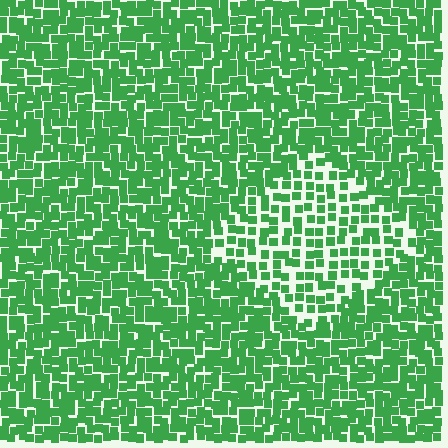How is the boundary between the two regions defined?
The boundary is defined by a change in element density (approximately 1.8x ratio). All elements are the same color, size, and shape.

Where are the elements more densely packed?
The elements are more densely packed outside the diamond boundary.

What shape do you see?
I see a diamond.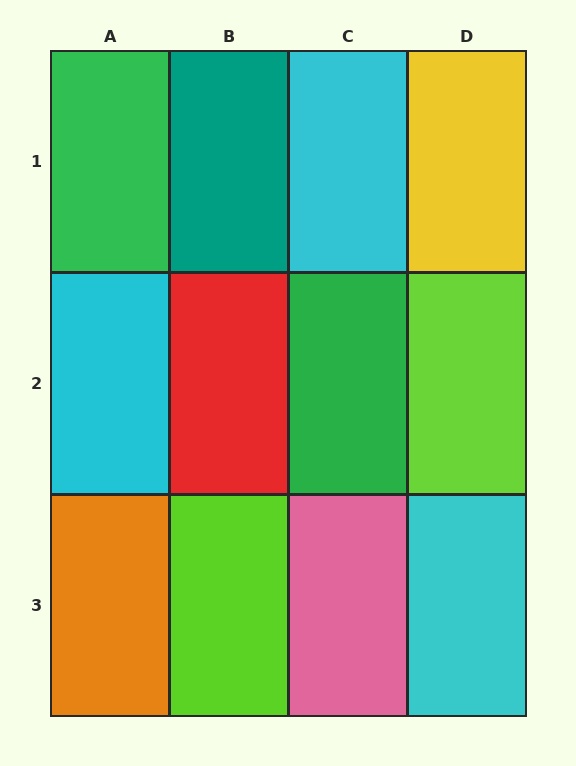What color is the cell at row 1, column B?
Teal.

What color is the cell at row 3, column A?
Orange.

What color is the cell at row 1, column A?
Green.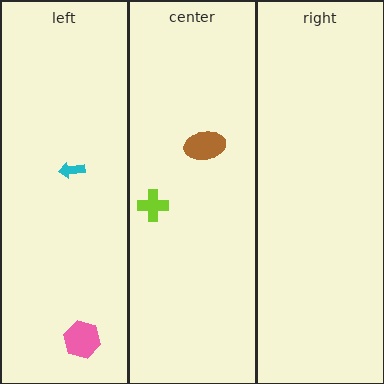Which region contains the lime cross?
The center region.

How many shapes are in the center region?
2.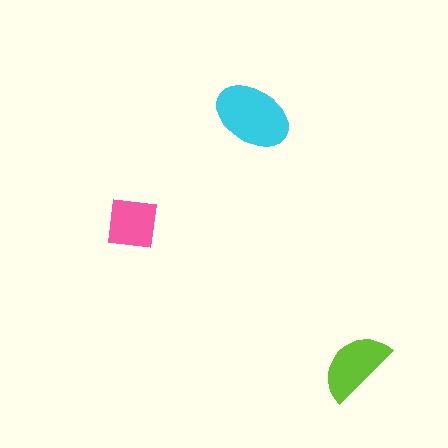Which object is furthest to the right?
The lime semicircle is rightmost.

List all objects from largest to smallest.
The cyan ellipse, the lime semicircle, the pink square.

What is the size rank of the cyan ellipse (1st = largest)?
1st.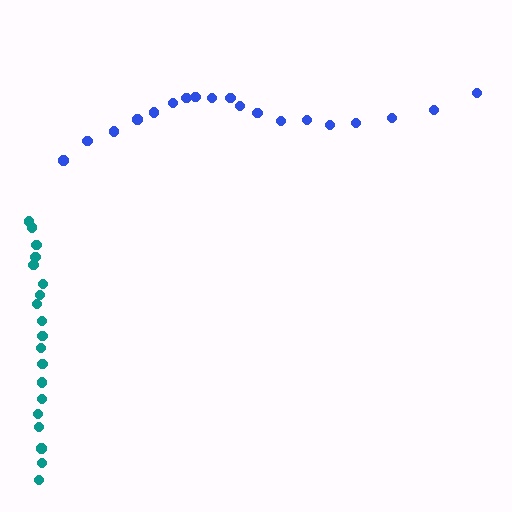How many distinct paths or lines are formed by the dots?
There are 2 distinct paths.